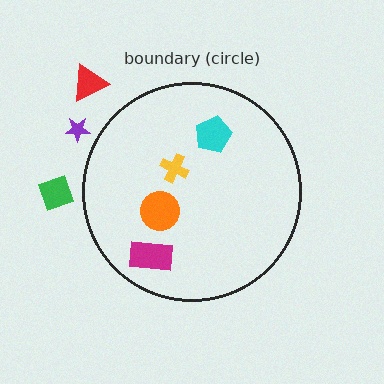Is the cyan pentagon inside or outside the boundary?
Inside.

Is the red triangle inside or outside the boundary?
Outside.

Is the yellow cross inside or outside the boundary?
Inside.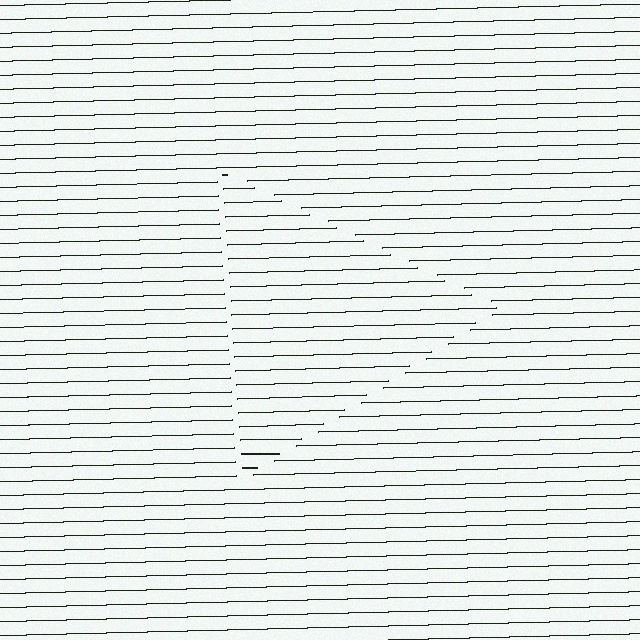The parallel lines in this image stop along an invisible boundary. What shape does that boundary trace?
An illusory triangle. The interior of the shape contains the same grating, shifted by half a period — the contour is defined by the phase discontinuity where line-ends from the inner and outer gratings abut.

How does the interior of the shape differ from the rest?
The interior of the shape contains the same grating, shifted by half a period — the contour is defined by the phase discontinuity where line-ends from the inner and outer gratings abut.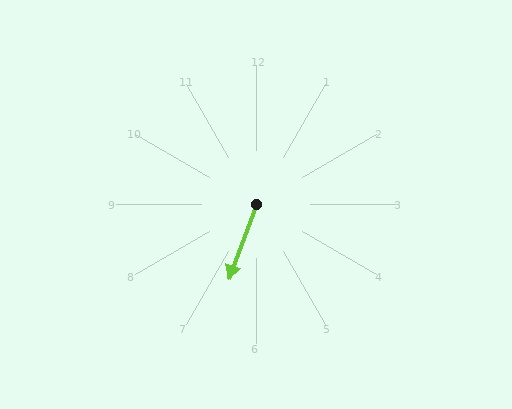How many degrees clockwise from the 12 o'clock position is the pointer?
Approximately 200 degrees.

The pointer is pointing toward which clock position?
Roughly 7 o'clock.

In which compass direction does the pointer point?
South.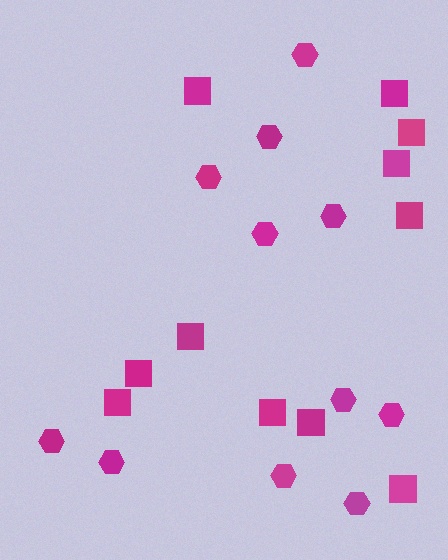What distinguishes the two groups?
There are 2 groups: one group of hexagons (11) and one group of squares (11).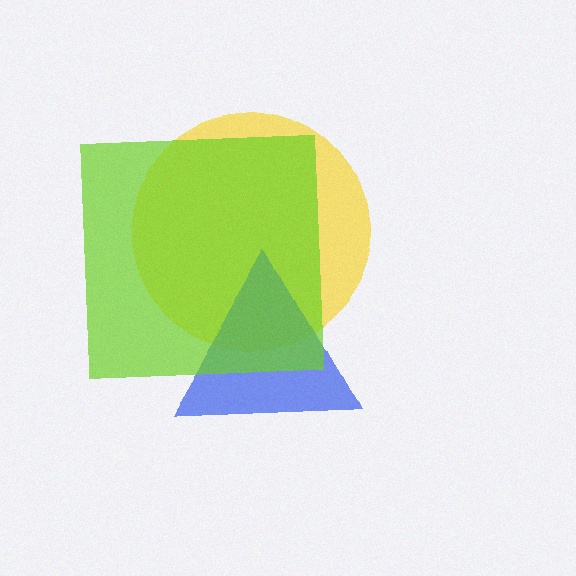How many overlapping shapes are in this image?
There are 3 overlapping shapes in the image.